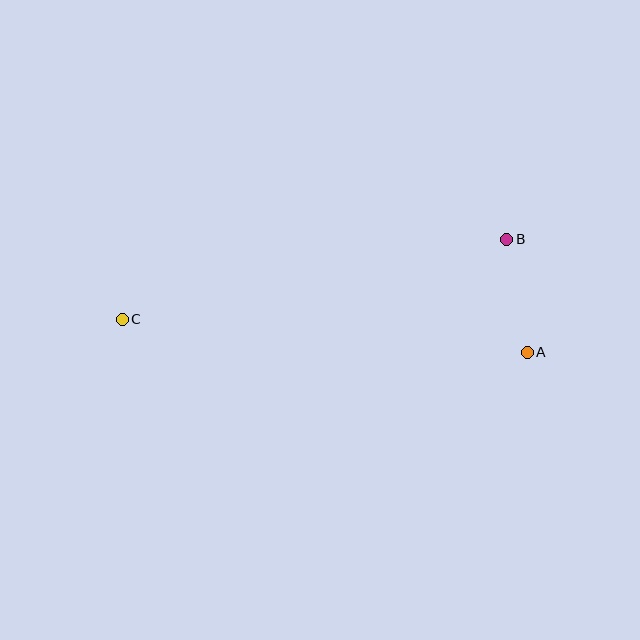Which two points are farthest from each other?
Points A and C are farthest from each other.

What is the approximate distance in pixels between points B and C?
The distance between B and C is approximately 393 pixels.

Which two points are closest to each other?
Points A and B are closest to each other.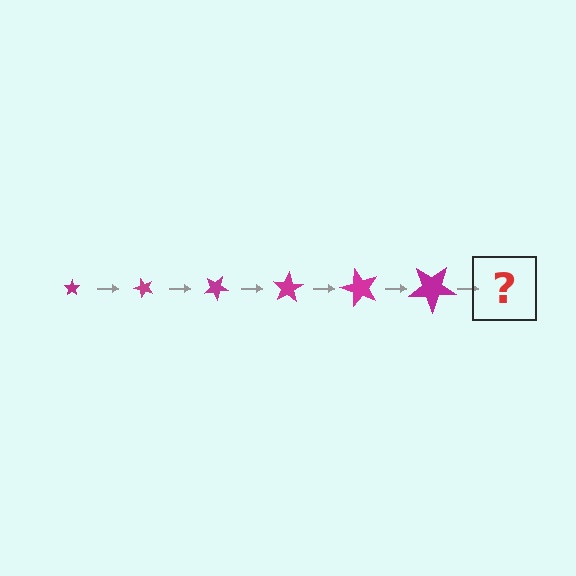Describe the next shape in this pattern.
It should be a star, larger than the previous one and rotated 300 degrees from the start.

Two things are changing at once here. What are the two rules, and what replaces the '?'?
The two rules are that the star grows larger each step and it rotates 50 degrees each step. The '?' should be a star, larger than the previous one and rotated 300 degrees from the start.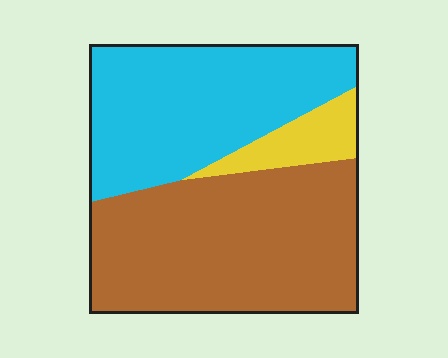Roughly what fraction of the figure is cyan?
Cyan takes up about two fifths (2/5) of the figure.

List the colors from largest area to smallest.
From largest to smallest: brown, cyan, yellow.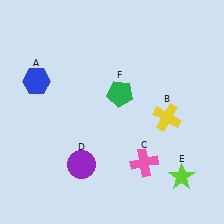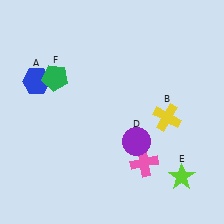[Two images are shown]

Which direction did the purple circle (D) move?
The purple circle (D) moved right.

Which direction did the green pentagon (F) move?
The green pentagon (F) moved left.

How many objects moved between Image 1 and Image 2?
2 objects moved between the two images.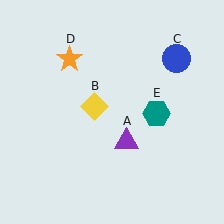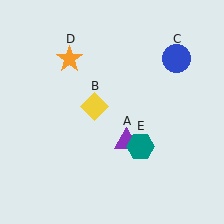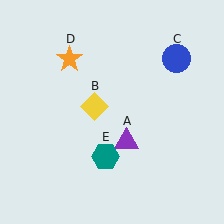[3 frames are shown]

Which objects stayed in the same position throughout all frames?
Purple triangle (object A) and yellow diamond (object B) and blue circle (object C) and orange star (object D) remained stationary.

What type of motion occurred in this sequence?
The teal hexagon (object E) rotated clockwise around the center of the scene.